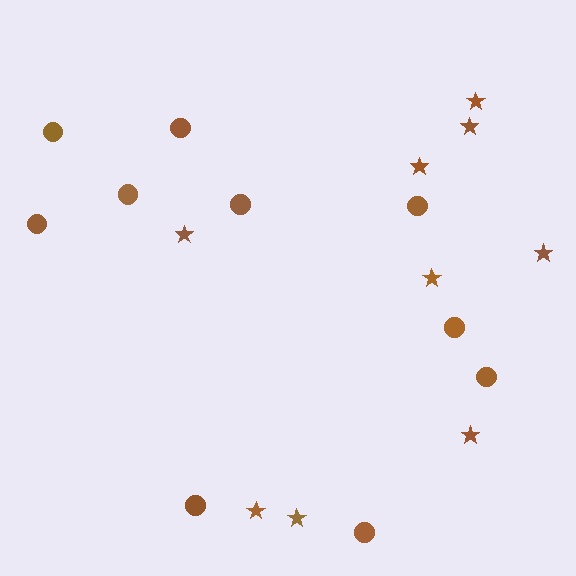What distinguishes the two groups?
There are 2 groups: one group of stars (9) and one group of circles (10).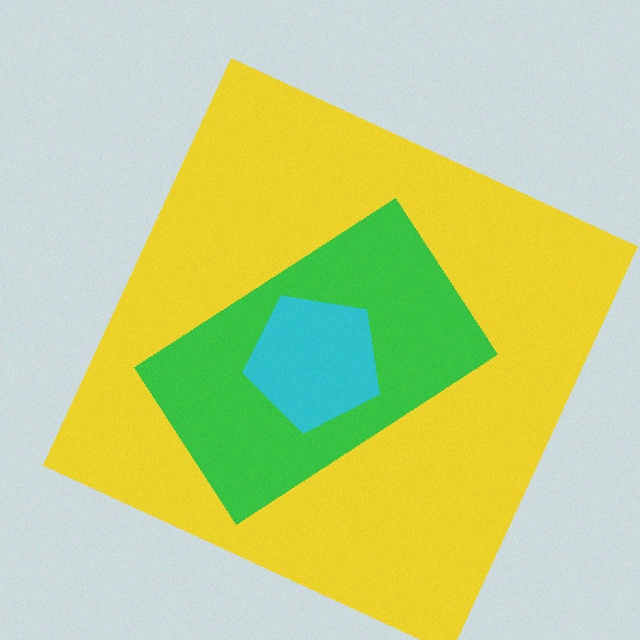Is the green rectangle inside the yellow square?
Yes.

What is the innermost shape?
The cyan pentagon.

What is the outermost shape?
The yellow square.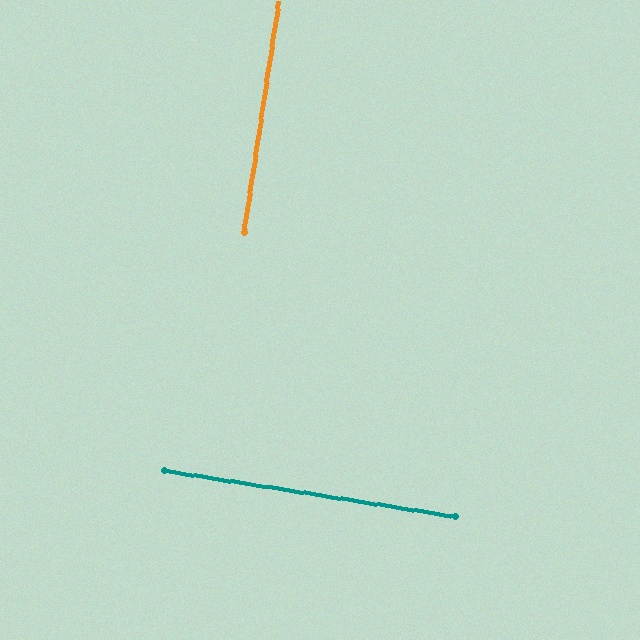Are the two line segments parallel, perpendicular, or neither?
Perpendicular — they meet at approximately 90°.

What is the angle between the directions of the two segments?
Approximately 90 degrees.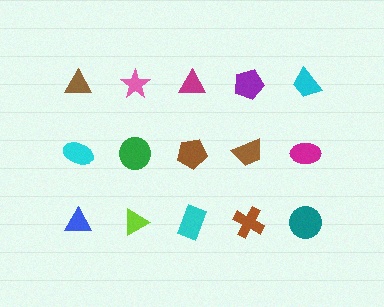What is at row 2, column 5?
A magenta ellipse.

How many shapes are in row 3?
5 shapes.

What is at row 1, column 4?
A purple pentagon.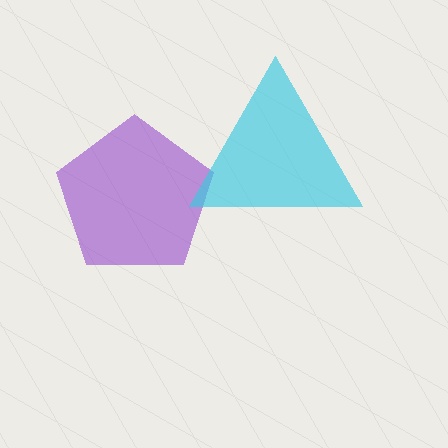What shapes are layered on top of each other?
The layered shapes are: a purple pentagon, a cyan triangle.